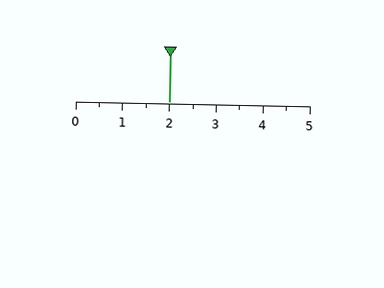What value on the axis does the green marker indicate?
The marker indicates approximately 2.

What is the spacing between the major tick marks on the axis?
The major ticks are spaced 1 apart.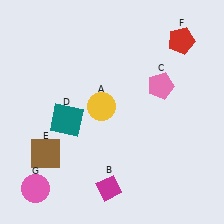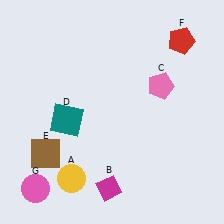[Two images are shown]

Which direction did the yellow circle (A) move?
The yellow circle (A) moved down.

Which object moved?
The yellow circle (A) moved down.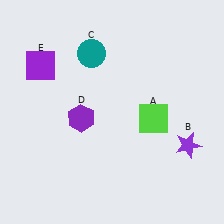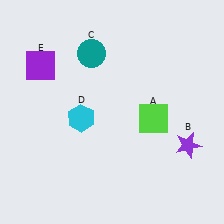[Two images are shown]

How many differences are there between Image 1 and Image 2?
There is 1 difference between the two images.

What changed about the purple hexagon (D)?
In Image 1, D is purple. In Image 2, it changed to cyan.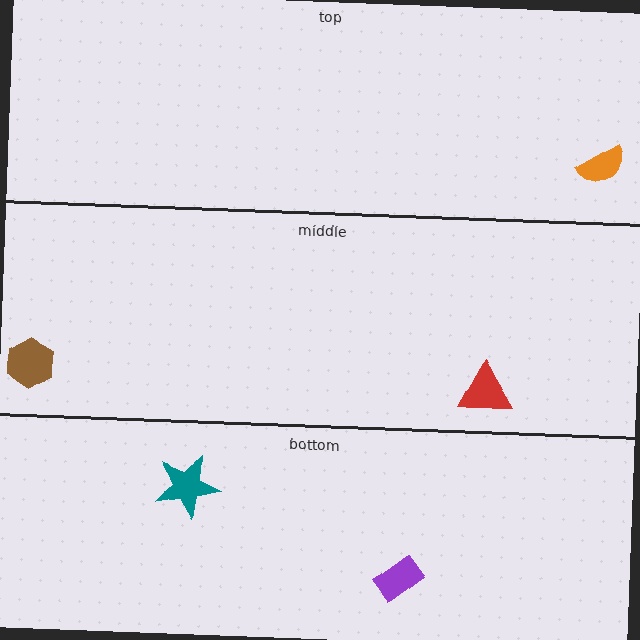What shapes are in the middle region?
The brown hexagon, the red triangle.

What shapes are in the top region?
The orange semicircle.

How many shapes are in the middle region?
2.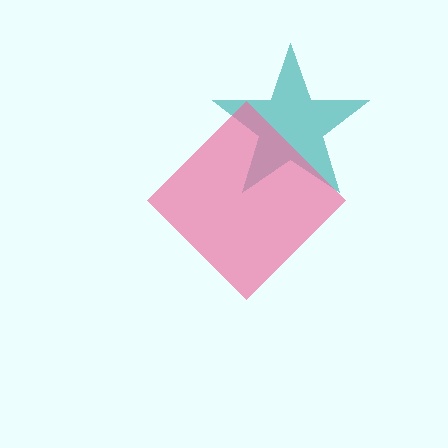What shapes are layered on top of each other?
The layered shapes are: a teal star, a pink diamond.